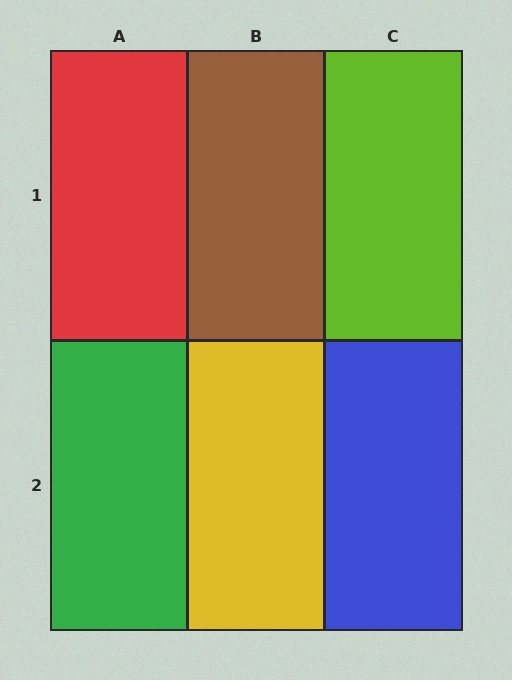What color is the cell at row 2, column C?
Blue.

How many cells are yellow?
1 cell is yellow.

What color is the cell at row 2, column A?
Green.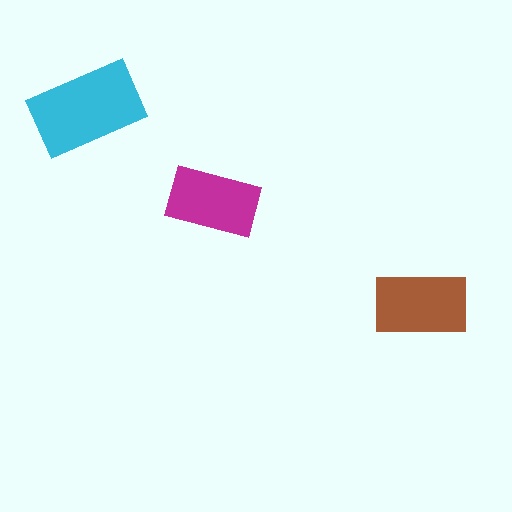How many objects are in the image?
There are 3 objects in the image.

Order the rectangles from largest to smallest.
the cyan one, the brown one, the magenta one.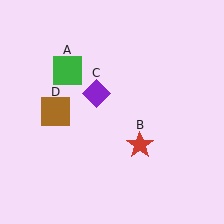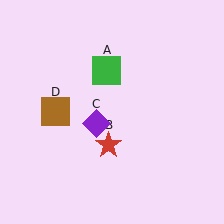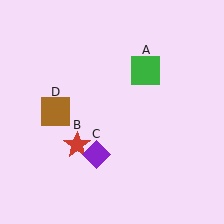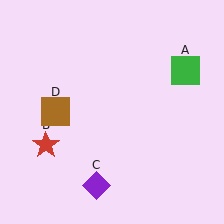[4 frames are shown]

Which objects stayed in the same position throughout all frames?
Brown square (object D) remained stationary.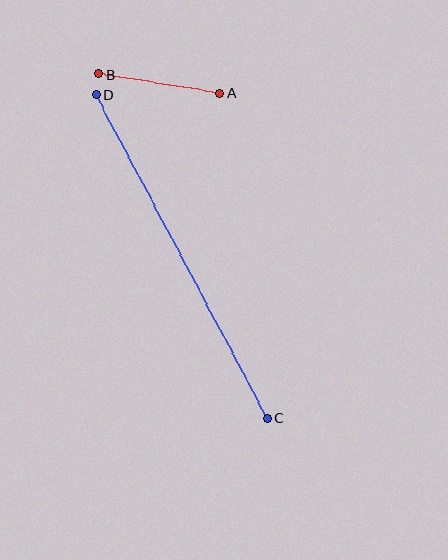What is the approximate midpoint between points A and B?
The midpoint is at approximately (159, 84) pixels.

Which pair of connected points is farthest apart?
Points C and D are farthest apart.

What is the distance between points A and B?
The distance is approximately 122 pixels.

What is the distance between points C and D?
The distance is approximately 366 pixels.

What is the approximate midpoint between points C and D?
The midpoint is at approximately (182, 256) pixels.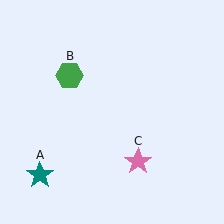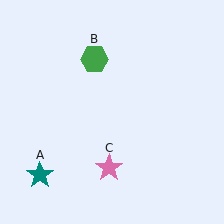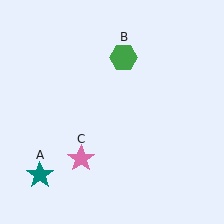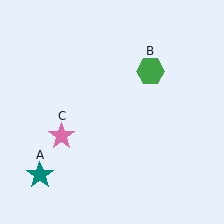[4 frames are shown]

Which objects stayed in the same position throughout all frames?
Teal star (object A) remained stationary.